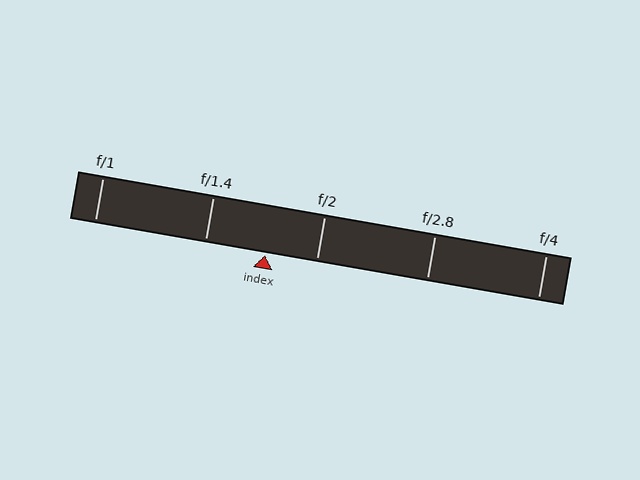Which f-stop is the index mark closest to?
The index mark is closest to f/2.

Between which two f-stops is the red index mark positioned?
The index mark is between f/1.4 and f/2.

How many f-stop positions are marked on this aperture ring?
There are 5 f-stop positions marked.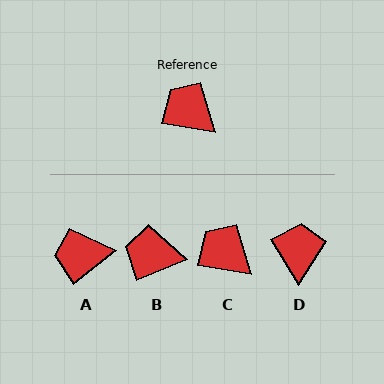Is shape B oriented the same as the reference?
No, it is off by about 31 degrees.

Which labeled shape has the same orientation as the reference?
C.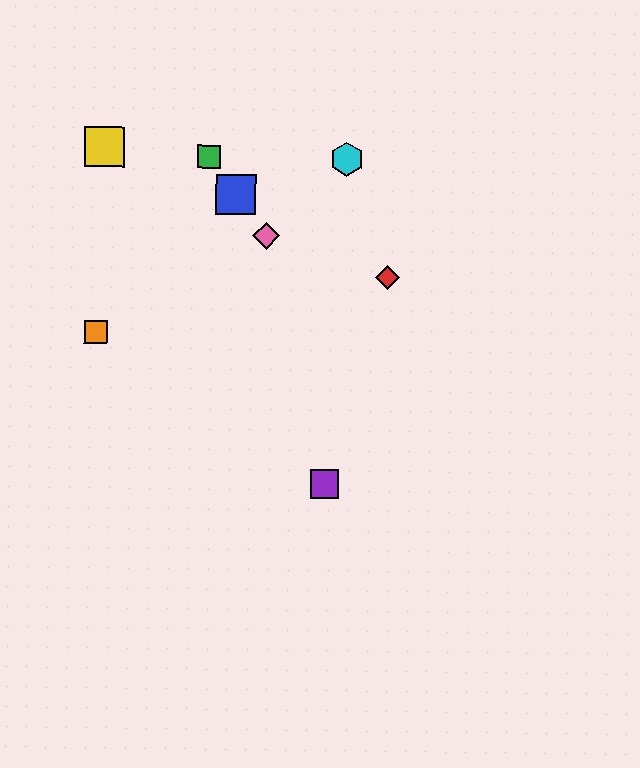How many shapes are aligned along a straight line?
3 shapes (the blue square, the green square, the pink diamond) are aligned along a straight line.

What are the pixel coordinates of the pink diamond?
The pink diamond is at (266, 236).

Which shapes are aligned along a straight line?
The blue square, the green square, the pink diamond are aligned along a straight line.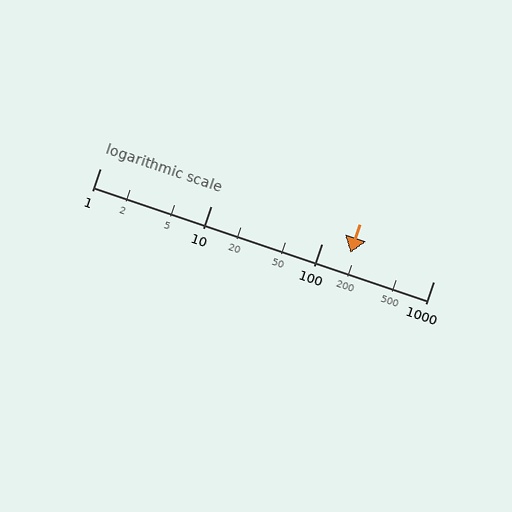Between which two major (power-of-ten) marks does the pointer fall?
The pointer is between 100 and 1000.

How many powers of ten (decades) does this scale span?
The scale spans 3 decades, from 1 to 1000.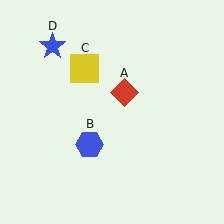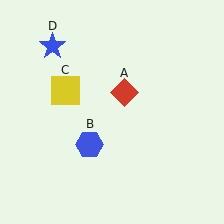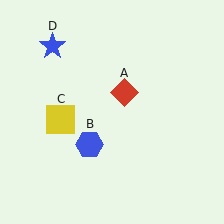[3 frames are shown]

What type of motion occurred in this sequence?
The yellow square (object C) rotated counterclockwise around the center of the scene.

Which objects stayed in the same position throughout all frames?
Red diamond (object A) and blue hexagon (object B) and blue star (object D) remained stationary.